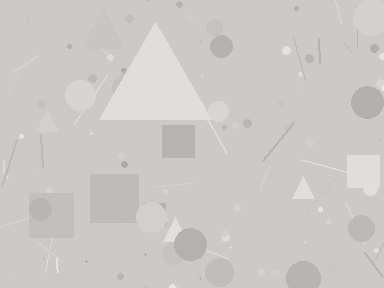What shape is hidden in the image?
A triangle is hidden in the image.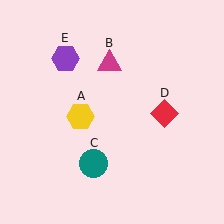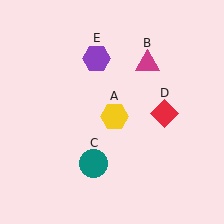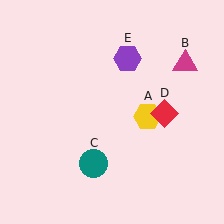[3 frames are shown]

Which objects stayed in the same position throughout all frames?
Teal circle (object C) and red diamond (object D) remained stationary.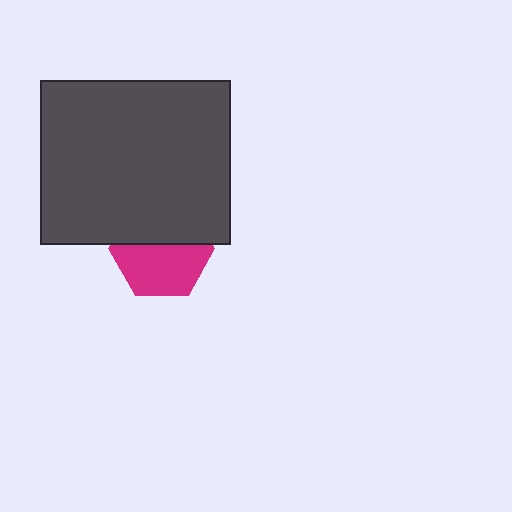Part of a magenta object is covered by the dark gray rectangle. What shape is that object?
It is a hexagon.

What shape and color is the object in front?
The object in front is a dark gray rectangle.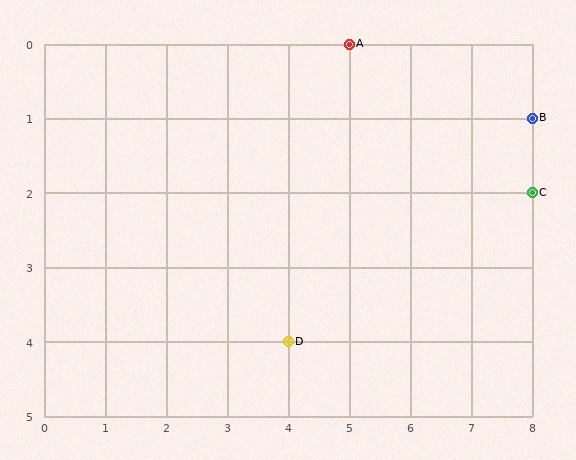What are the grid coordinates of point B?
Point B is at grid coordinates (8, 1).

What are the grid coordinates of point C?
Point C is at grid coordinates (8, 2).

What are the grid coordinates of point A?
Point A is at grid coordinates (5, 0).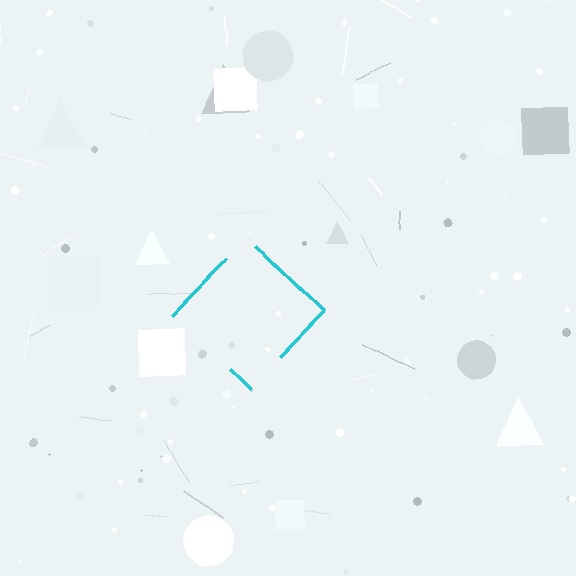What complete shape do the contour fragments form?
The contour fragments form a diamond.